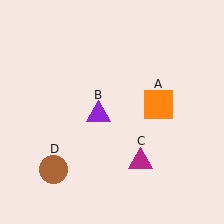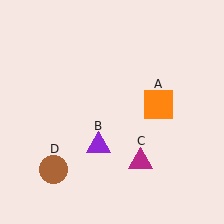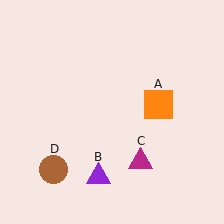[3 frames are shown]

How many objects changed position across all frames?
1 object changed position: purple triangle (object B).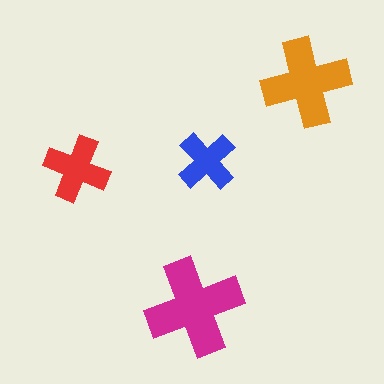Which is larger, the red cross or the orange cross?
The orange one.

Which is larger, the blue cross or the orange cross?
The orange one.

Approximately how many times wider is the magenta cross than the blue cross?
About 1.5 times wider.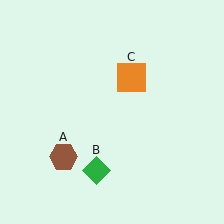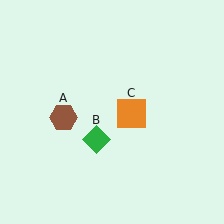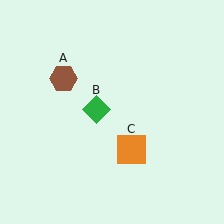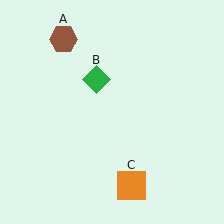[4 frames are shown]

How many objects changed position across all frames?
3 objects changed position: brown hexagon (object A), green diamond (object B), orange square (object C).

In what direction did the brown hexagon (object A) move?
The brown hexagon (object A) moved up.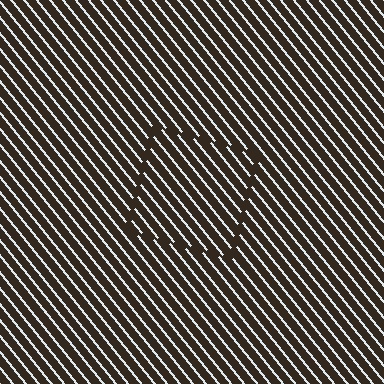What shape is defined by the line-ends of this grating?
An illusory square. The interior of the shape contains the same grating, shifted by half a period — the contour is defined by the phase discontinuity where line-ends from the inner and outer gratings abut.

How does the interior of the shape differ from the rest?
The interior of the shape contains the same grating, shifted by half a period — the contour is defined by the phase discontinuity where line-ends from the inner and outer gratings abut.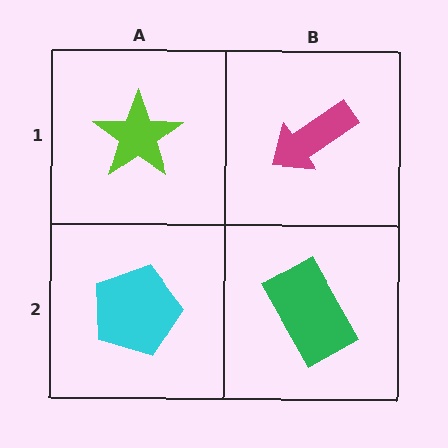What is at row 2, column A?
A cyan pentagon.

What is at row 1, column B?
A magenta arrow.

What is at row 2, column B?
A green rectangle.